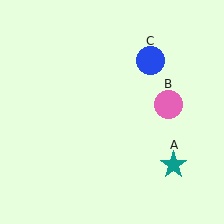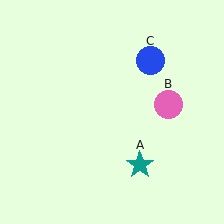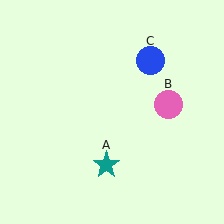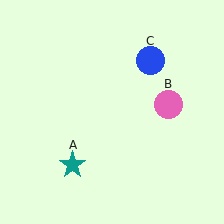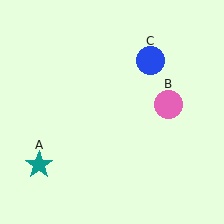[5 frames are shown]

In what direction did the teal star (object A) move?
The teal star (object A) moved left.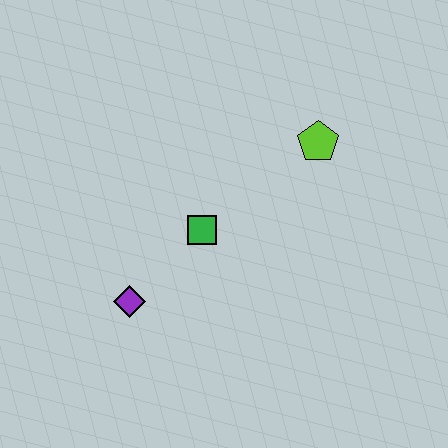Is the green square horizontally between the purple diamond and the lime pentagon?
Yes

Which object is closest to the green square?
The purple diamond is closest to the green square.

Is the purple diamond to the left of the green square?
Yes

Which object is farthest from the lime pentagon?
The purple diamond is farthest from the lime pentagon.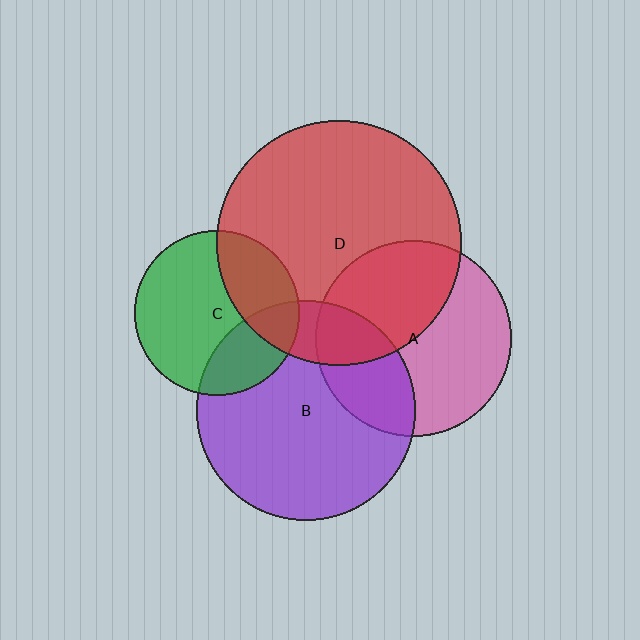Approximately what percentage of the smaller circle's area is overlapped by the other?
Approximately 20%.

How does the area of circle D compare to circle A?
Approximately 1.6 times.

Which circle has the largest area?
Circle D (red).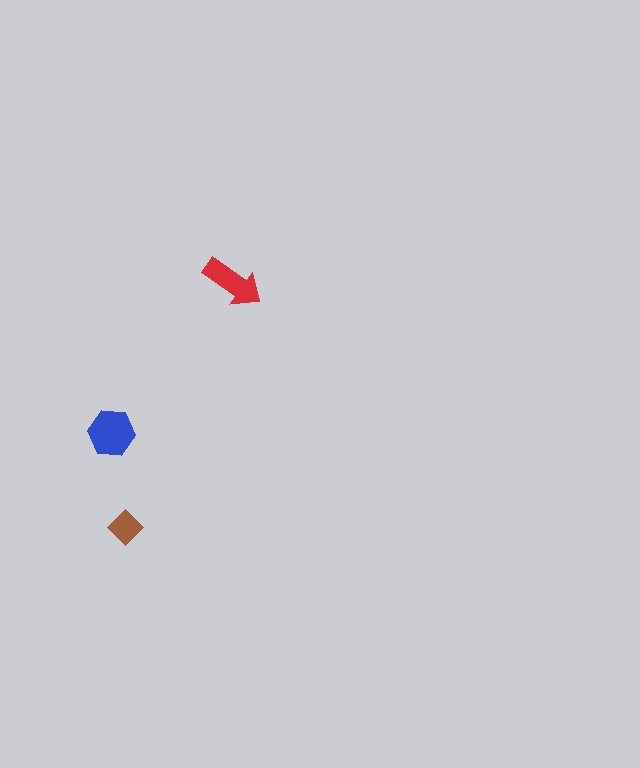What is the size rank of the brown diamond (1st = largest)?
3rd.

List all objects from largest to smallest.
The blue hexagon, the red arrow, the brown diamond.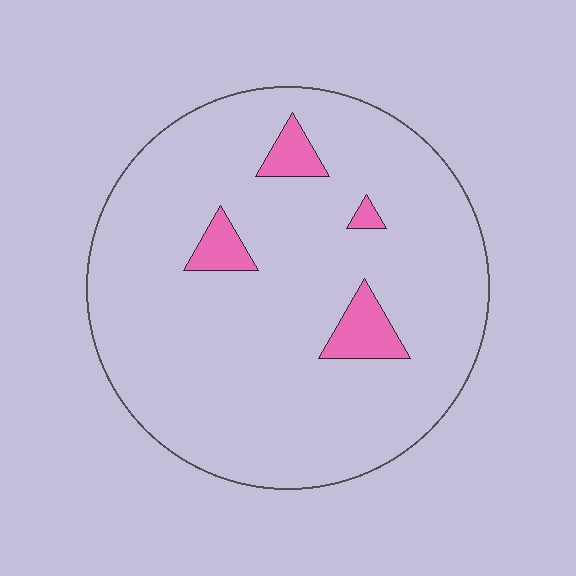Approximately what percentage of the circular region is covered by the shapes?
Approximately 5%.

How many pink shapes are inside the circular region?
4.